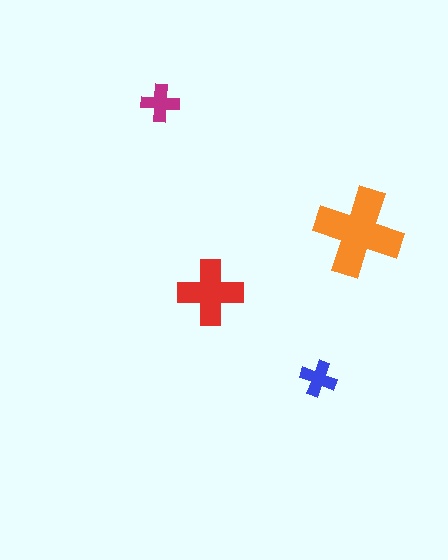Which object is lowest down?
The blue cross is bottommost.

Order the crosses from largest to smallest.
the orange one, the red one, the magenta one, the blue one.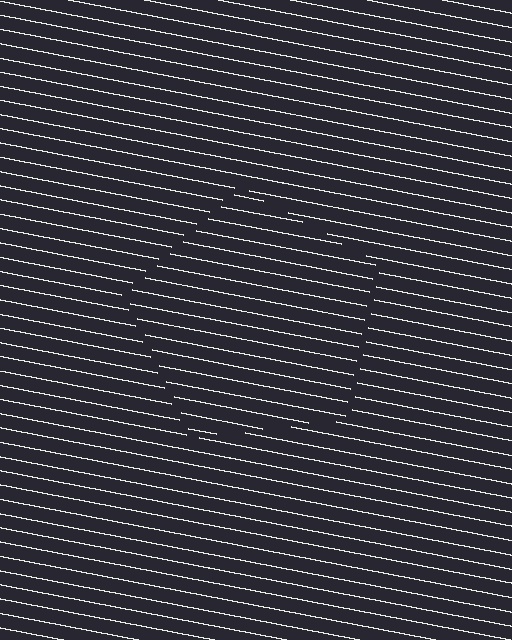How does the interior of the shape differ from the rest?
The interior of the shape contains the same grating, shifted by half a period — the contour is defined by the phase discontinuity where line-ends from the inner and outer gratings abut.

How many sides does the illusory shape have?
5 sides — the line-ends trace a pentagon.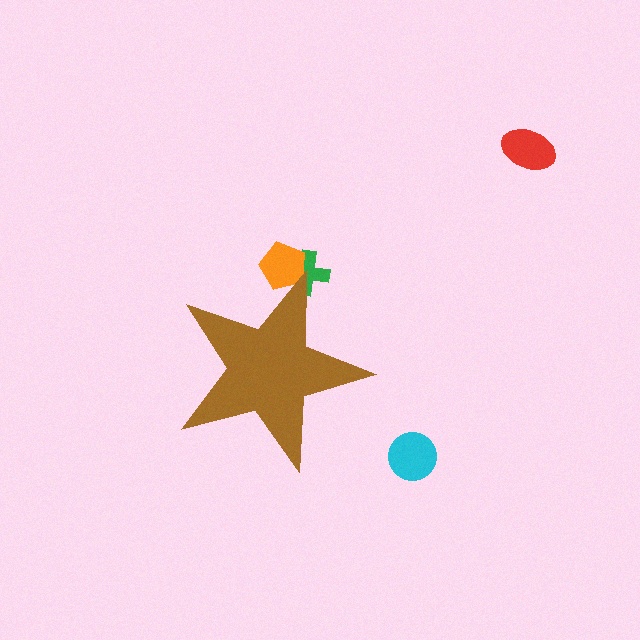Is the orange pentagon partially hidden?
Yes, the orange pentagon is partially hidden behind the brown star.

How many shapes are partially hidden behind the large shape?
2 shapes are partially hidden.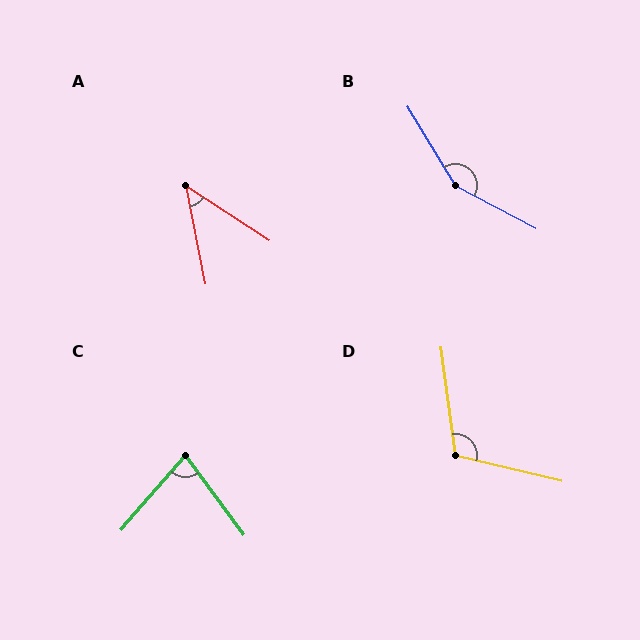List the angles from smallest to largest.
A (45°), C (77°), D (111°), B (149°).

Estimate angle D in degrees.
Approximately 111 degrees.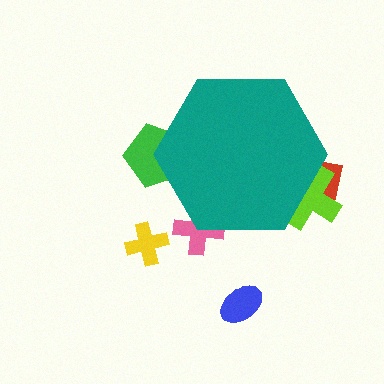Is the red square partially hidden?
Yes, the red square is partially hidden behind the teal hexagon.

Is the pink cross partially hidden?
Yes, the pink cross is partially hidden behind the teal hexagon.